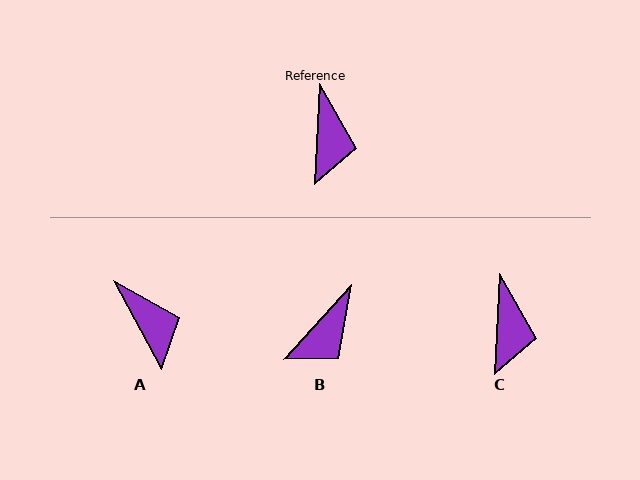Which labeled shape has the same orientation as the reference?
C.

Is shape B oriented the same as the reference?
No, it is off by about 39 degrees.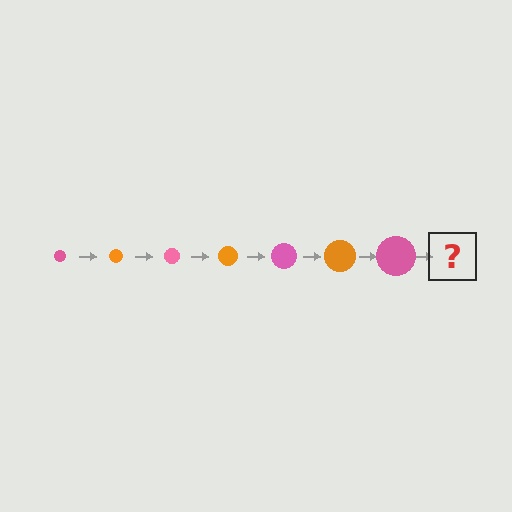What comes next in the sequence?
The next element should be an orange circle, larger than the previous one.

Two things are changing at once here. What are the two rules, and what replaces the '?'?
The two rules are that the circle grows larger each step and the color cycles through pink and orange. The '?' should be an orange circle, larger than the previous one.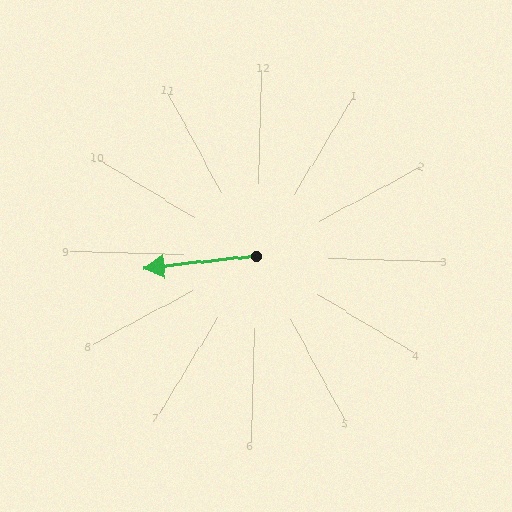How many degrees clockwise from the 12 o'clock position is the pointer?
Approximately 262 degrees.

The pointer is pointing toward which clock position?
Roughly 9 o'clock.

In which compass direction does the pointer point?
West.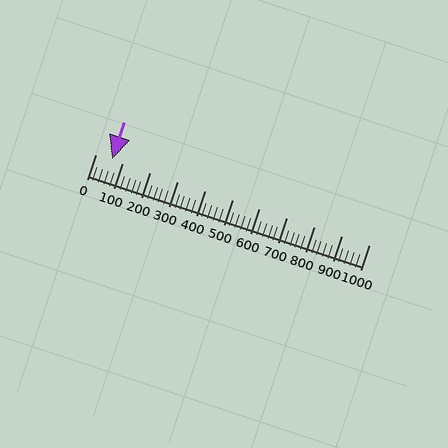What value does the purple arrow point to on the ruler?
The purple arrow points to approximately 60.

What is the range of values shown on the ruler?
The ruler shows values from 0 to 1000.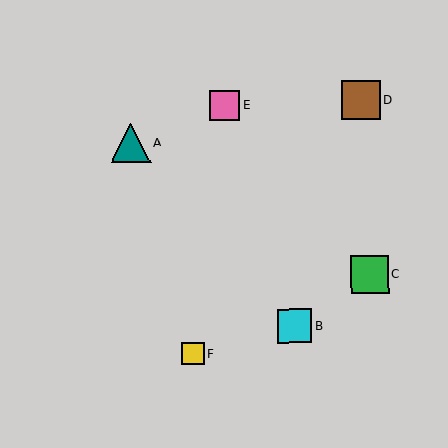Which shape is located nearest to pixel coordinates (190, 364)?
The yellow square (labeled F) at (193, 354) is nearest to that location.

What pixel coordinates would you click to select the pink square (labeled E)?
Click at (225, 105) to select the pink square E.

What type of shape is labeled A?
Shape A is a teal triangle.